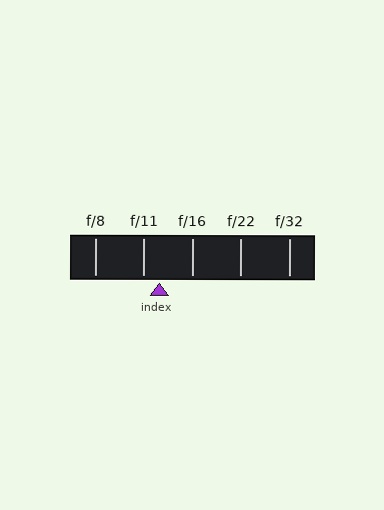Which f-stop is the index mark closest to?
The index mark is closest to f/11.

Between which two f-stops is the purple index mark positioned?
The index mark is between f/11 and f/16.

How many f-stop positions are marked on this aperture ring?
There are 5 f-stop positions marked.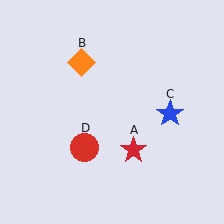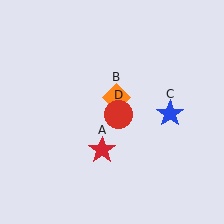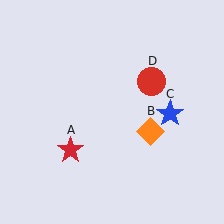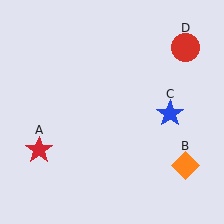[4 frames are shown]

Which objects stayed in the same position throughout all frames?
Blue star (object C) remained stationary.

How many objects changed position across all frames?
3 objects changed position: red star (object A), orange diamond (object B), red circle (object D).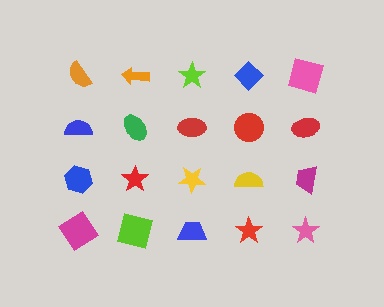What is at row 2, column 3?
A red ellipse.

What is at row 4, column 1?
A magenta diamond.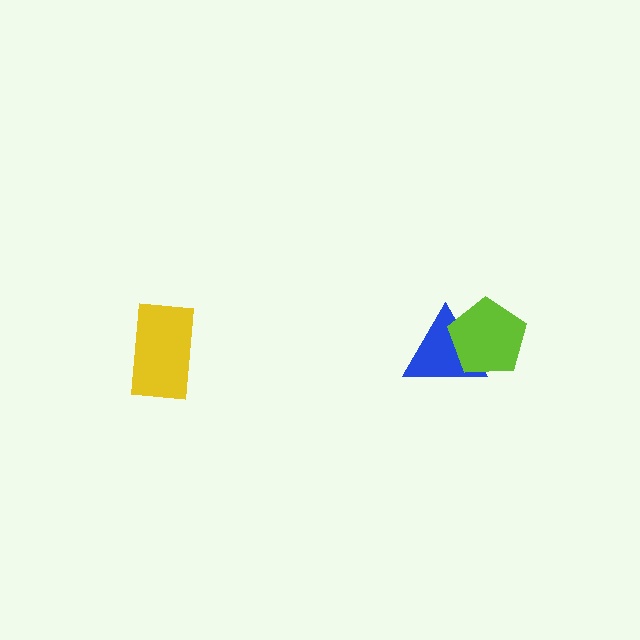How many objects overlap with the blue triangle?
1 object overlaps with the blue triangle.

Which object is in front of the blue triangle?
The lime pentagon is in front of the blue triangle.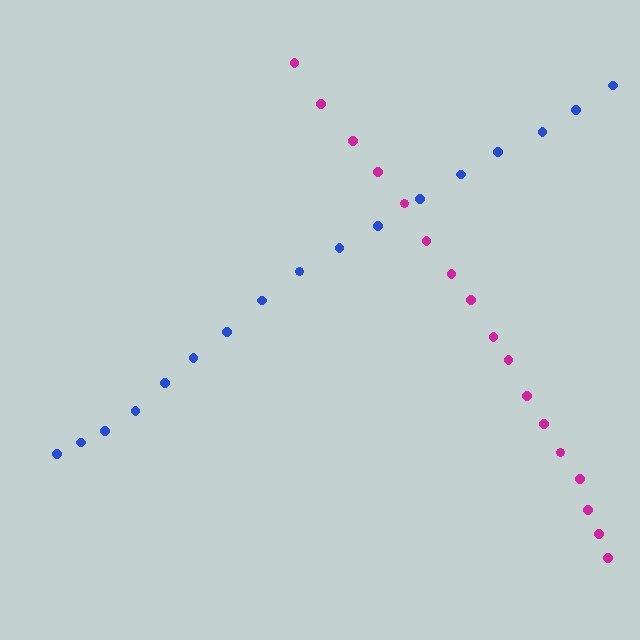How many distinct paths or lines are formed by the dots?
There are 2 distinct paths.